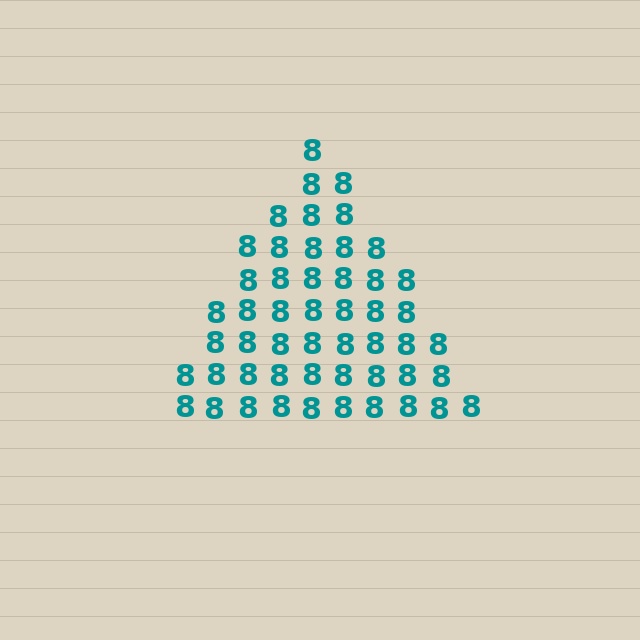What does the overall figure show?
The overall figure shows a triangle.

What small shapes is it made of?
It is made of small digit 8's.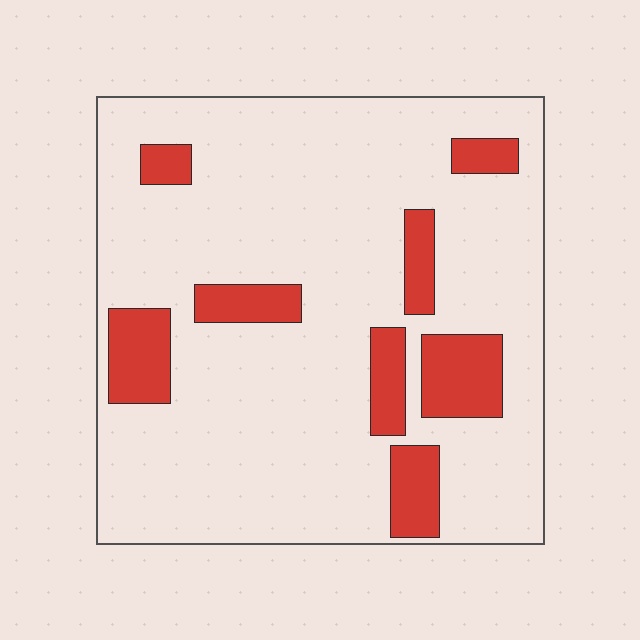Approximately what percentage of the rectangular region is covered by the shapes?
Approximately 15%.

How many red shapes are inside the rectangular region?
8.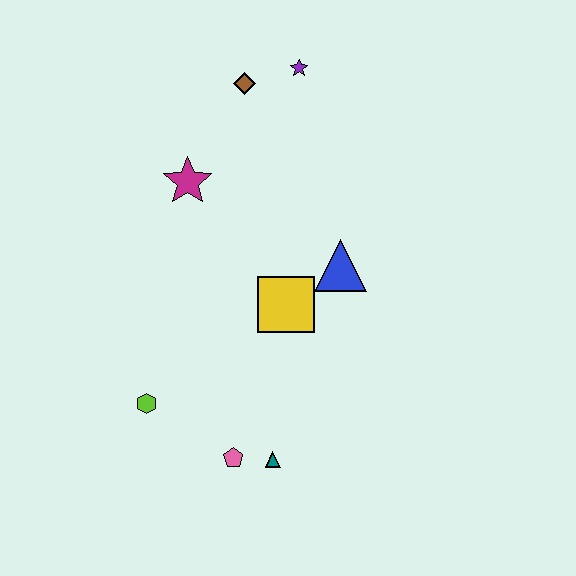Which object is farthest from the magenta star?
The teal triangle is farthest from the magenta star.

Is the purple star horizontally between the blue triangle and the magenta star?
Yes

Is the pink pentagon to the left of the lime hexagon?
No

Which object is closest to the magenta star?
The brown diamond is closest to the magenta star.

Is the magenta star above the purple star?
No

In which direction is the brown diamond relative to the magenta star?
The brown diamond is above the magenta star.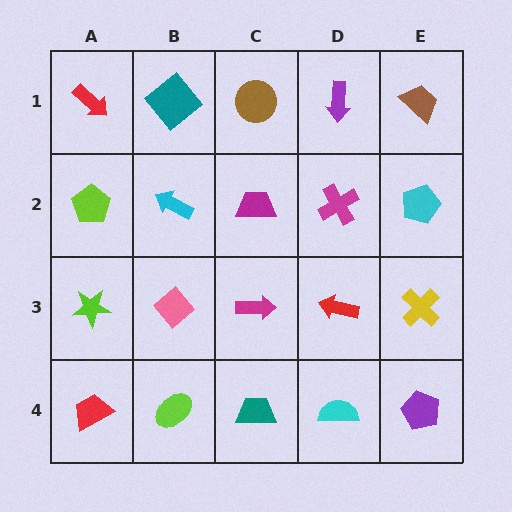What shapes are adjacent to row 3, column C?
A magenta trapezoid (row 2, column C), a teal trapezoid (row 4, column C), a pink diamond (row 3, column B), a red arrow (row 3, column D).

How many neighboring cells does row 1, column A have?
2.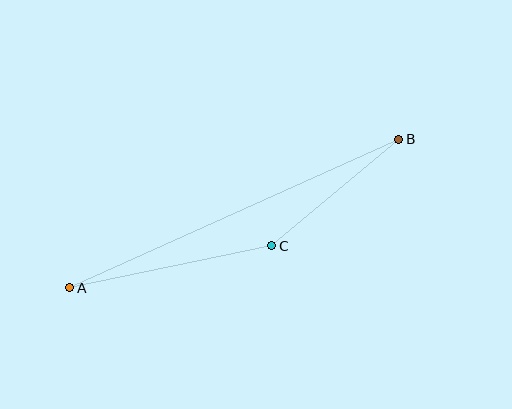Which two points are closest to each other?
Points B and C are closest to each other.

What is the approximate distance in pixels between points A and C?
The distance between A and C is approximately 206 pixels.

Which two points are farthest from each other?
Points A and B are farthest from each other.